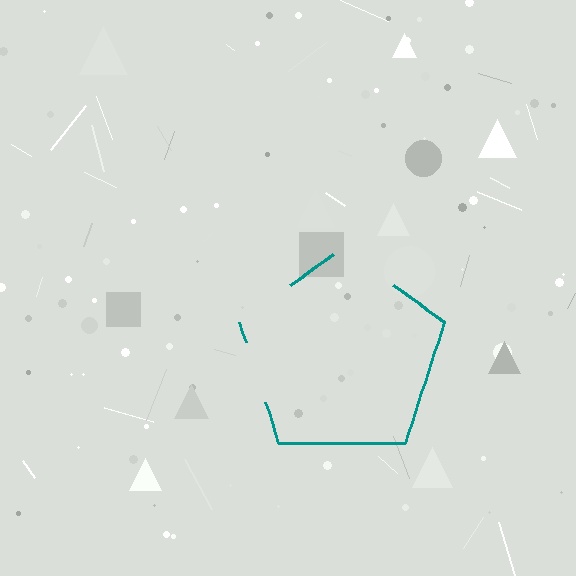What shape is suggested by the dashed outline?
The dashed outline suggests a pentagon.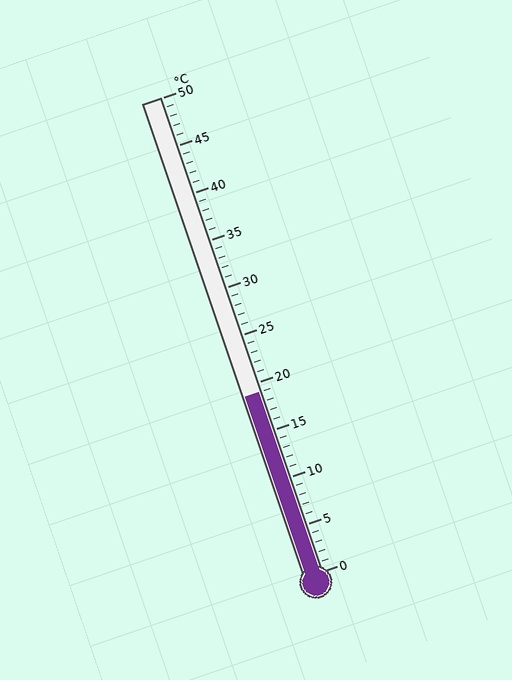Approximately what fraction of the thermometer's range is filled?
The thermometer is filled to approximately 40% of its range.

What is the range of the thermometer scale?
The thermometer scale ranges from 0°C to 50°C.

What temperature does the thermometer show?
The thermometer shows approximately 19°C.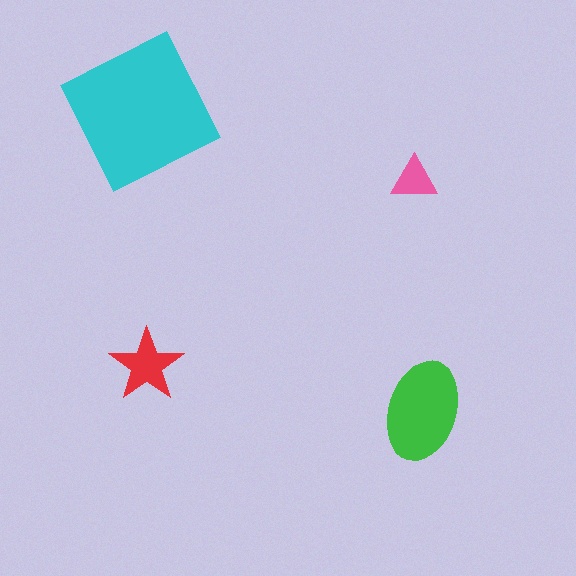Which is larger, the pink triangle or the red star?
The red star.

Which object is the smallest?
The pink triangle.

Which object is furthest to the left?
The cyan square is leftmost.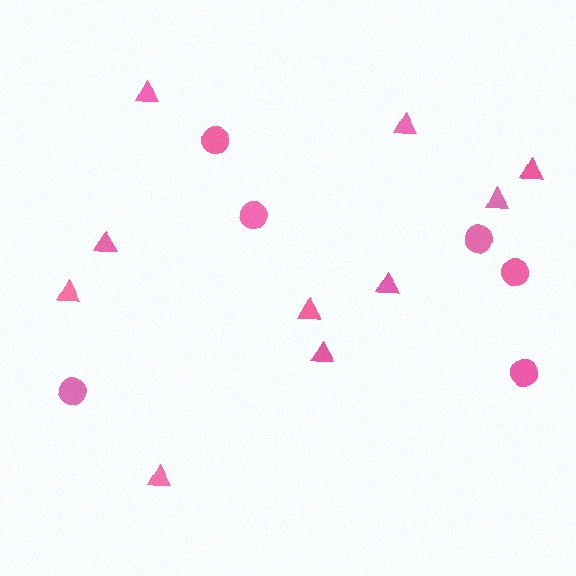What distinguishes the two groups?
There are 2 groups: one group of circles (6) and one group of triangles (10).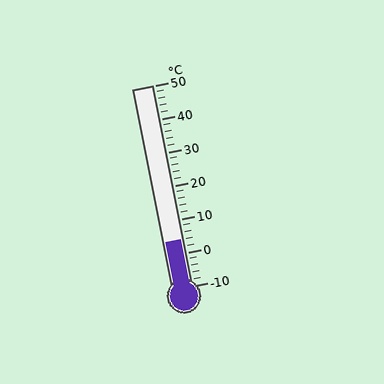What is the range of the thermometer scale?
The thermometer scale ranges from -10°C to 50°C.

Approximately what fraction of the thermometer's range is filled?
The thermometer is filled to approximately 25% of its range.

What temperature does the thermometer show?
The thermometer shows approximately 4°C.